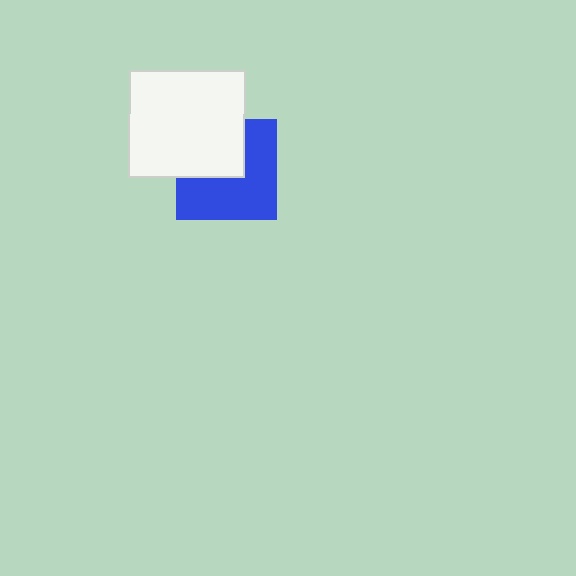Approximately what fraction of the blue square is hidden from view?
Roughly 40% of the blue square is hidden behind the white rectangle.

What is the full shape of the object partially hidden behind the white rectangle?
The partially hidden object is a blue square.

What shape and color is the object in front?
The object in front is a white rectangle.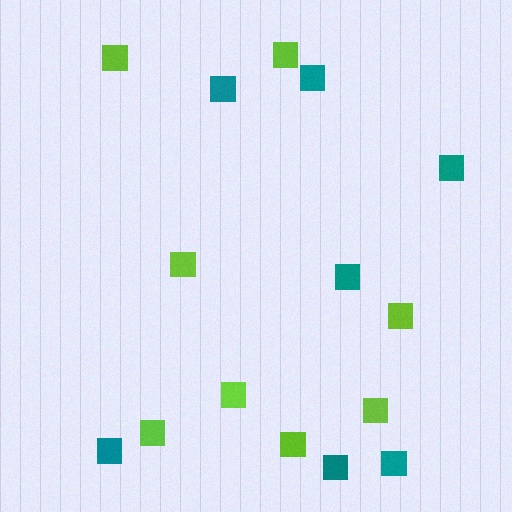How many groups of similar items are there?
There are 2 groups: one group of teal squares (7) and one group of lime squares (8).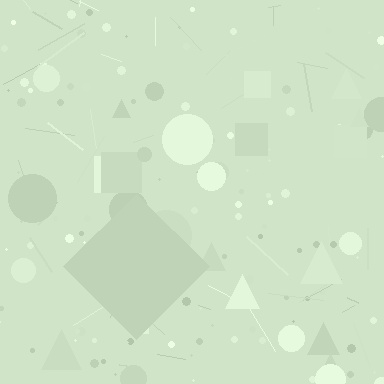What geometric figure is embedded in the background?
A diamond is embedded in the background.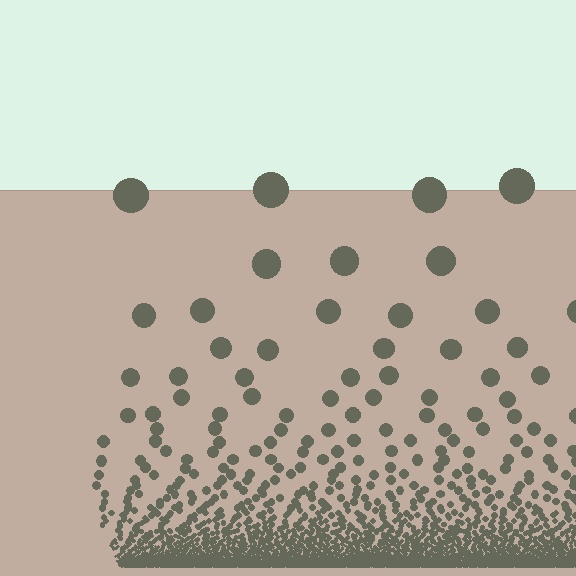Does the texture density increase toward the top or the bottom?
Density increases toward the bottom.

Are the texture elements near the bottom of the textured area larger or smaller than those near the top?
Smaller. The gradient is inverted — elements near the bottom are smaller and denser.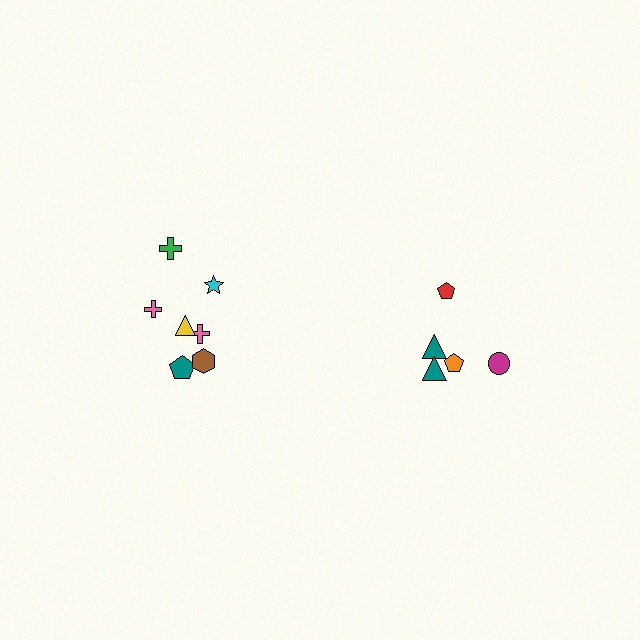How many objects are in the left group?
There are 7 objects.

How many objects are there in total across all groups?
There are 12 objects.